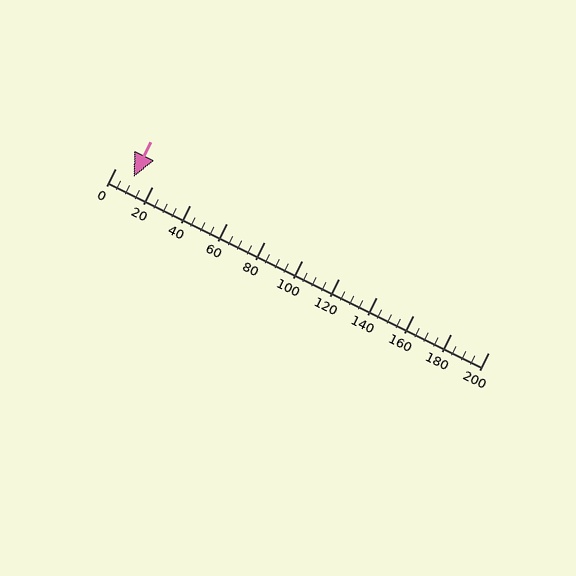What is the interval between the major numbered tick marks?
The major tick marks are spaced 20 units apart.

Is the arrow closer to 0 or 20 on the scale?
The arrow is closer to 20.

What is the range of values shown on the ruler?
The ruler shows values from 0 to 200.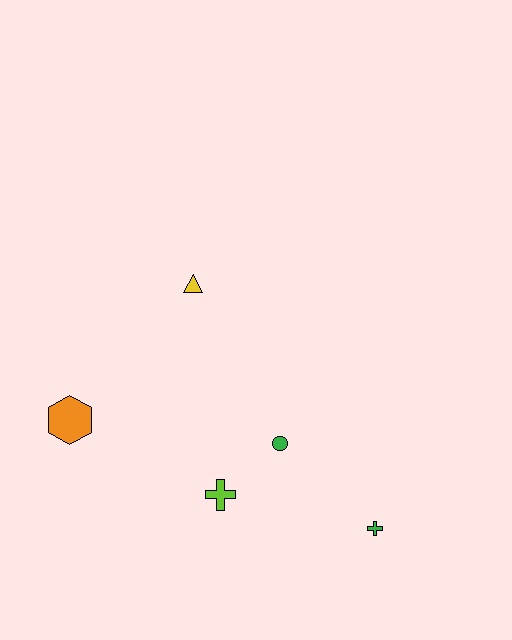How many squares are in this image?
There are no squares.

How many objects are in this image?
There are 5 objects.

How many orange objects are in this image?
There is 1 orange object.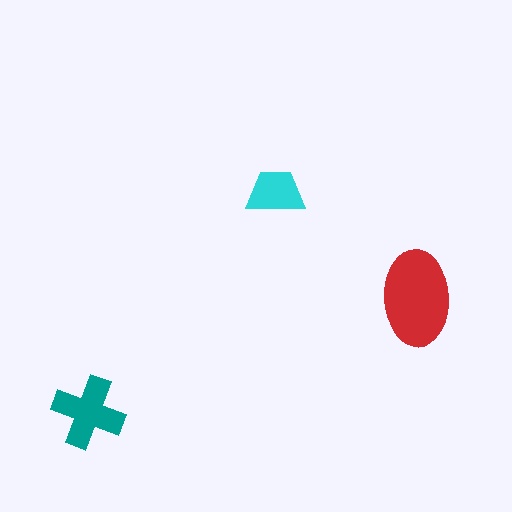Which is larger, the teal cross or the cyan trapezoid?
The teal cross.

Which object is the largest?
The red ellipse.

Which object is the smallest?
The cyan trapezoid.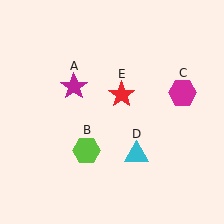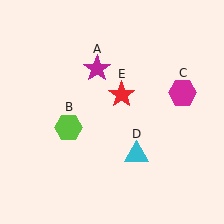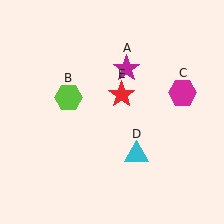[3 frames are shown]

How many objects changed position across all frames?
2 objects changed position: magenta star (object A), lime hexagon (object B).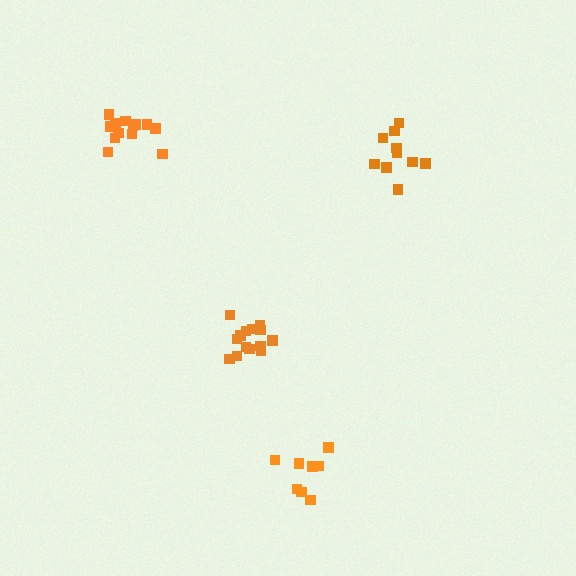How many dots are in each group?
Group 1: 13 dots, Group 2: 10 dots, Group 3: 8 dots, Group 4: 14 dots (45 total).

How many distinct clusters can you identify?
There are 4 distinct clusters.